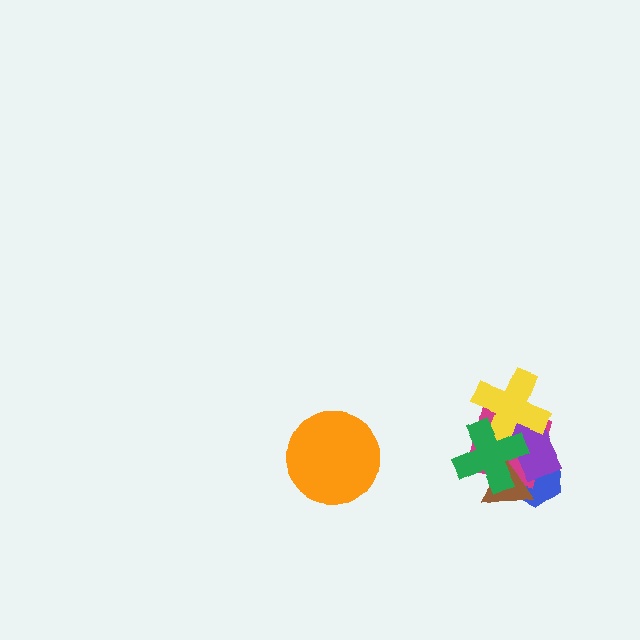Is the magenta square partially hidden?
Yes, it is partially covered by another shape.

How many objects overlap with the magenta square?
5 objects overlap with the magenta square.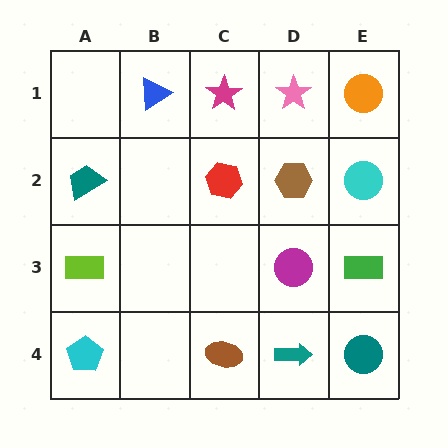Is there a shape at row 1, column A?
No, that cell is empty.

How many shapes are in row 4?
4 shapes.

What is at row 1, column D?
A pink star.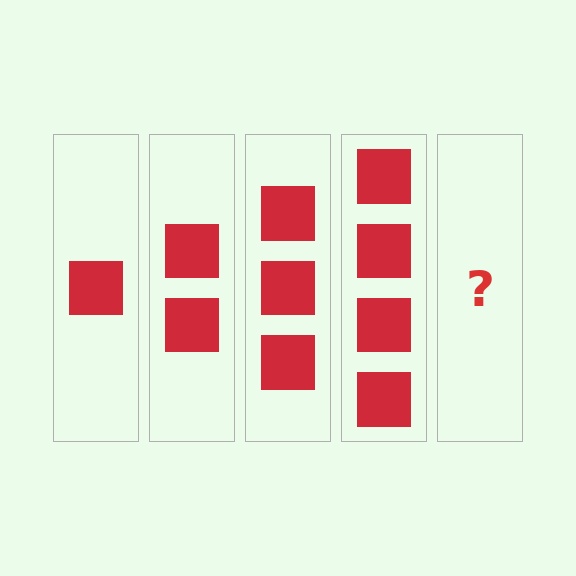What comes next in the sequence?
The next element should be 5 squares.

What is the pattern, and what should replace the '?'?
The pattern is that each step adds one more square. The '?' should be 5 squares.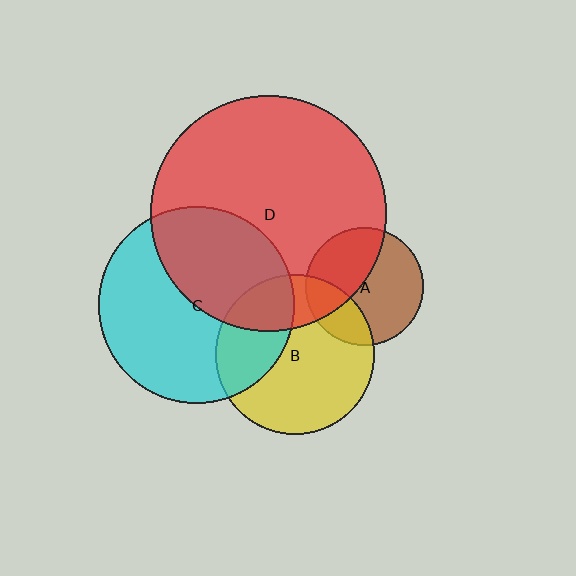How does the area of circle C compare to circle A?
Approximately 2.8 times.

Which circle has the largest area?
Circle D (red).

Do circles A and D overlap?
Yes.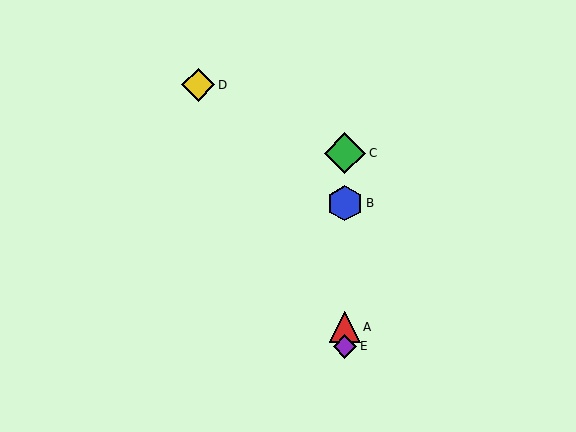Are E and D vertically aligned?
No, E is at x≈345 and D is at x≈198.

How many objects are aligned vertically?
4 objects (A, B, C, E) are aligned vertically.